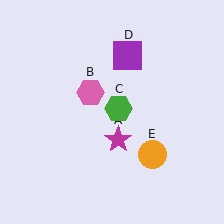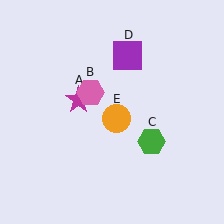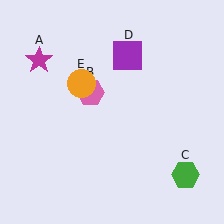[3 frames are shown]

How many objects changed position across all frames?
3 objects changed position: magenta star (object A), green hexagon (object C), orange circle (object E).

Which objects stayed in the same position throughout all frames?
Pink hexagon (object B) and purple square (object D) remained stationary.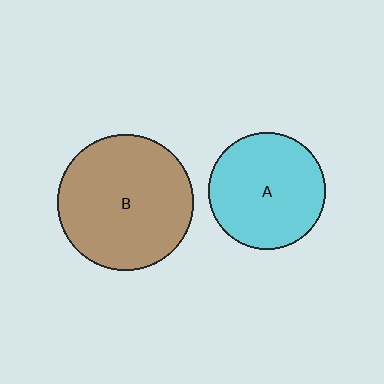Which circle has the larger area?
Circle B (brown).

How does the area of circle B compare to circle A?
Approximately 1.4 times.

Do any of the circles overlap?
No, none of the circles overlap.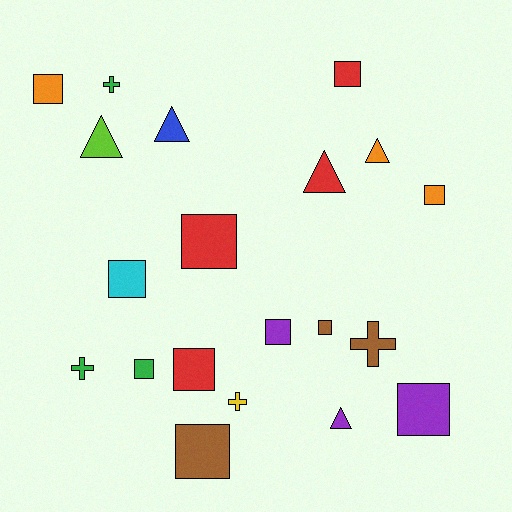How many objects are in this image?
There are 20 objects.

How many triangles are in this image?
There are 5 triangles.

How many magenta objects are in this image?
There are no magenta objects.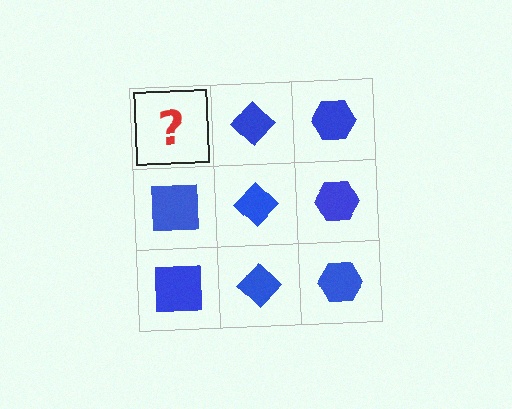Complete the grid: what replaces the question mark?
The question mark should be replaced with a blue square.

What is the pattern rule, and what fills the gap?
The rule is that each column has a consistent shape. The gap should be filled with a blue square.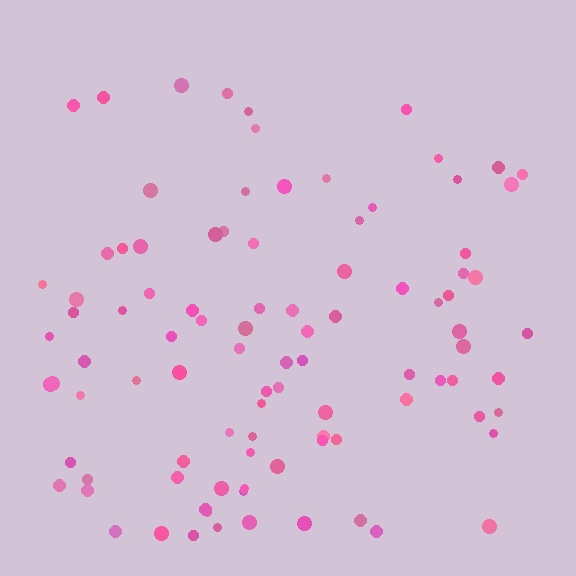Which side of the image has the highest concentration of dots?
The bottom.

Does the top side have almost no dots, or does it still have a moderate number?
Still a moderate number, just noticeably fewer than the bottom.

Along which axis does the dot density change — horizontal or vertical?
Vertical.